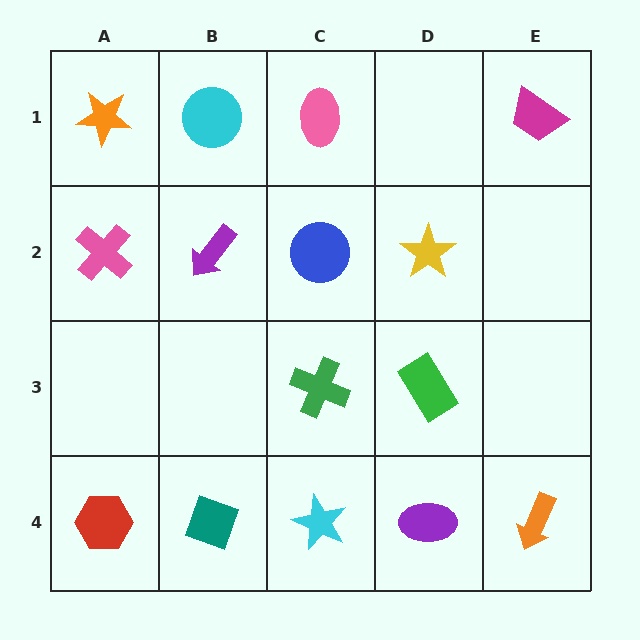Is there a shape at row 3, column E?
No, that cell is empty.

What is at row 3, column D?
A green rectangle.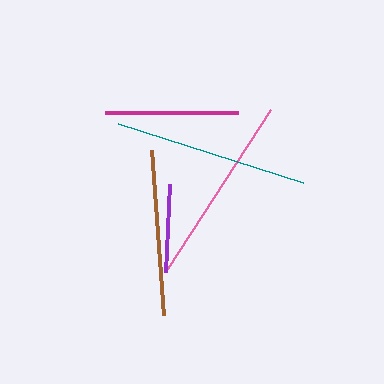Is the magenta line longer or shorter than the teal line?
The teal line is longer than the magenta line.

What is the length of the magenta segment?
The magenta segment is approximately 133 pixels long.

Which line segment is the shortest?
The purple line is the shortest at approximately 88 pixels.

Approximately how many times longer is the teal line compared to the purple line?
The teal line is approximately 2.2 times the length of the purple line.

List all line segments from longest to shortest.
From longest to shortest: teal, pink, brown, magenta, purple.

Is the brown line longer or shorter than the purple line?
The brown line is longer than the purple line.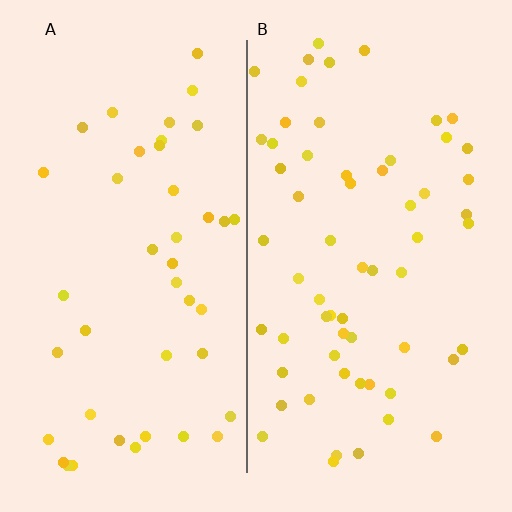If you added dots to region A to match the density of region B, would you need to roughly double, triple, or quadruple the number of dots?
Approximately double.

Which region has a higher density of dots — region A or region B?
B (the right).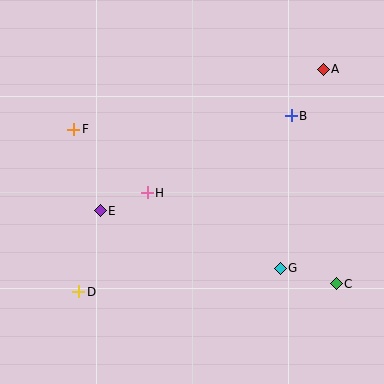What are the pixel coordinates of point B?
Point B is at (291, 116).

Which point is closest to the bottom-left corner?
Point D is closest to the bottom-left corner.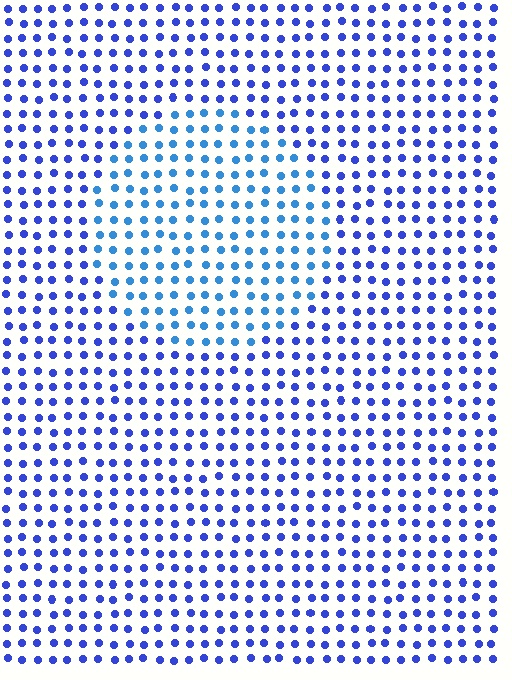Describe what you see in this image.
The image is filled with small blue elements in a uniform arrangement. A circle-shaped region is visible where the elements are tinted to a slightly different hue, forming a subtle color boundary.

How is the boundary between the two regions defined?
The boundary is defined purely by a slight shift in hue (about 27 degrees). Spacing, size, and orientation are identical on both sides.